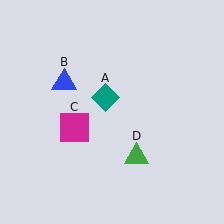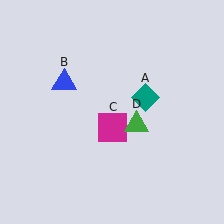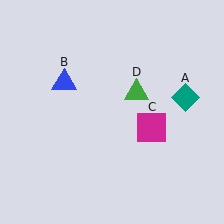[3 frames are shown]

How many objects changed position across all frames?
3 objects changed position: teal diamond (object A), magenta square (object C), green triangle (object D).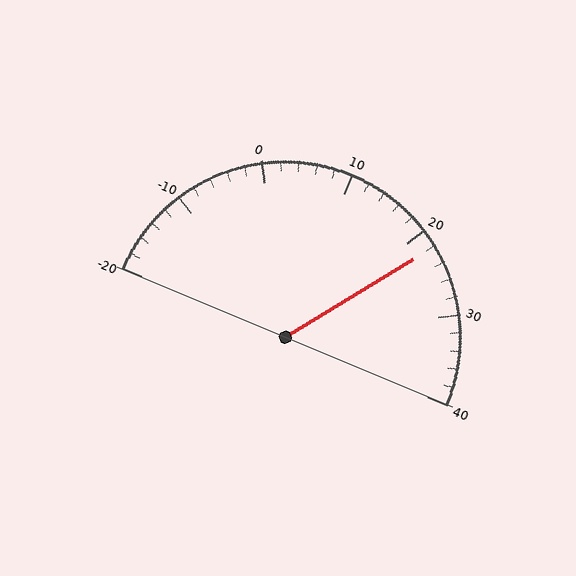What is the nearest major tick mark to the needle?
The nearest major tick mark is 20.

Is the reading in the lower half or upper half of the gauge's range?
The reading is in the upper half of the range (-20 to 40).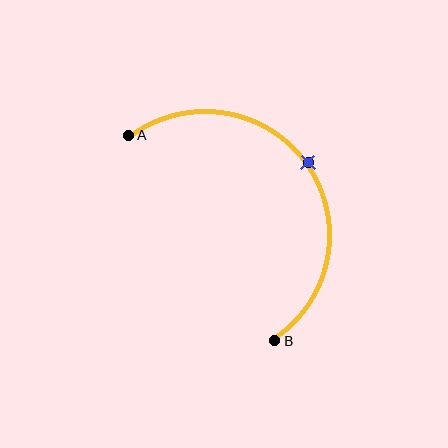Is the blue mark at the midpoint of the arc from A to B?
Yes. The blue mark lies on the arc at equal arc-length from both A and B — it is the arc midpoint.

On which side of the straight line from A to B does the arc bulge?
The arc bulges above and to the right of the straight line connecting A and B.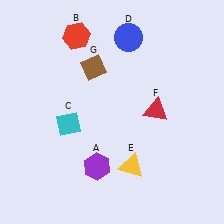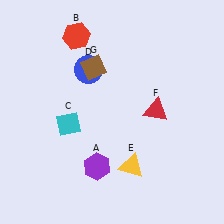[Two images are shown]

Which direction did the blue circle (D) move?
The blue circle (D) moved left.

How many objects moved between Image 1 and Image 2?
1 object moved between the two images.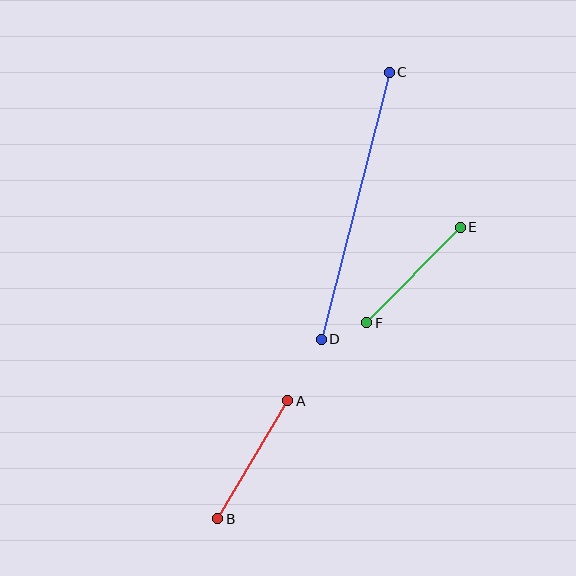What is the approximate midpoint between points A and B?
The midpoint is at approximately (253, 460) pixels.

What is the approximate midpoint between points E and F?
The midpoint is at approximately (413, 275) pixels.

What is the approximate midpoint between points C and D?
The midpoint is at approximately (355, 206) pixels.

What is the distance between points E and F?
The distance is approximately 134 pixels.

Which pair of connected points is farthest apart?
Points C and D are farthest apart.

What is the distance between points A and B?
The distance is approximately 138 pixels.